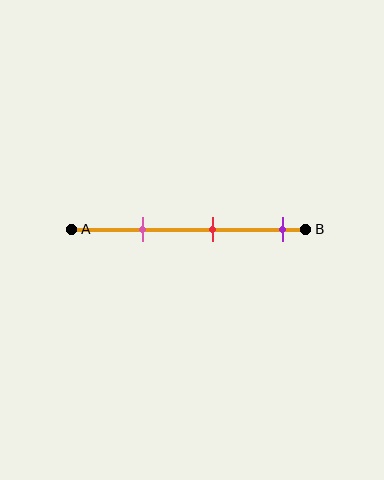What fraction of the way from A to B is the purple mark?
The purple mark is approximately 90% (0.9) of the way from A to B.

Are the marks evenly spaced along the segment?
Yes, the marks are approximately evenly spaced.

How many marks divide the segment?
There are 3 marks dividing the segment.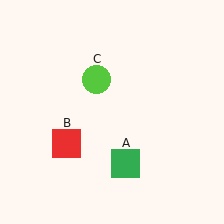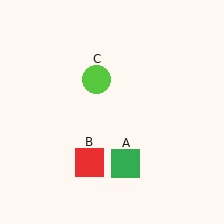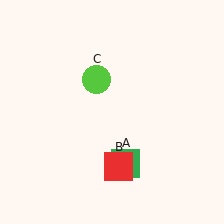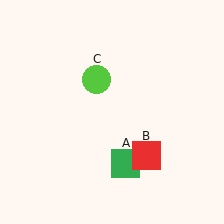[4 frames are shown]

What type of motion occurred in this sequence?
The red square (object B) rotated counterclockwise around the center of the scene.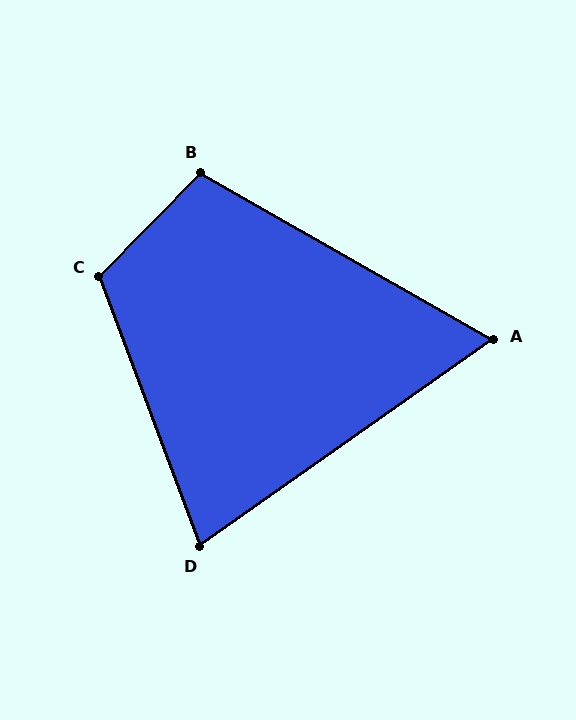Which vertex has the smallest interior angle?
A, at approximately 65 degrees.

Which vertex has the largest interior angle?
C, at approximately 115 degrees.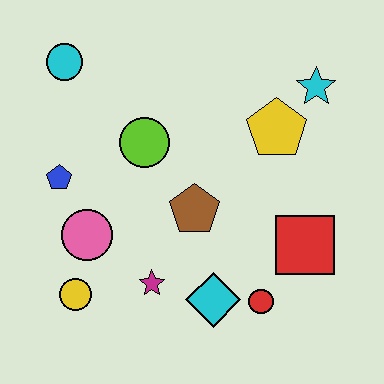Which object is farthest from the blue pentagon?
The cyan star is farthest from the blue pentagon.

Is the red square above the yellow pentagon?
No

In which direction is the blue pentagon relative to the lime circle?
The blue pentagon is to the left of the lime circle.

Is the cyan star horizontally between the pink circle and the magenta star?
No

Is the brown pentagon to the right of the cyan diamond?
No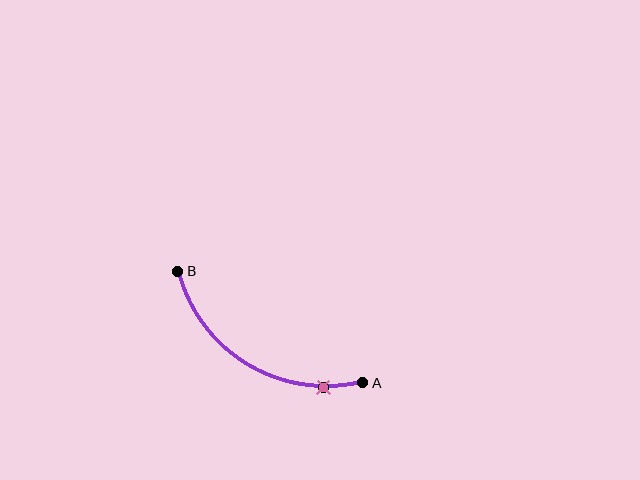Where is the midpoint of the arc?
The arc midpoint is the point on the curve farthest from the straight line joining A and B. It sits below that line.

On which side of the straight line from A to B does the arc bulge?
The arc bulges below the straight line connecting A and B.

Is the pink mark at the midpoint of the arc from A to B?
No. The pink mark lies on the arc but is closer to endpoint A. The arc midpoint would be at the point on the curve equidistant along the arc from both A and B.